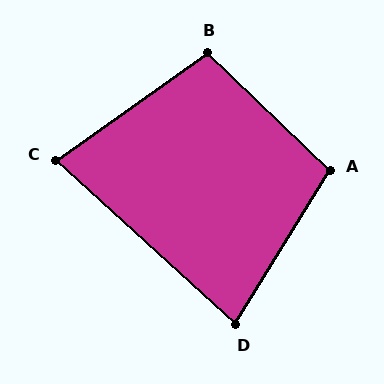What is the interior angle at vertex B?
Approximately 101 degrees (obtuse).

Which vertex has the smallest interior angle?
C, at approximately 78 degrees.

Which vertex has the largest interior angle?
A, at approximately 102 degrees.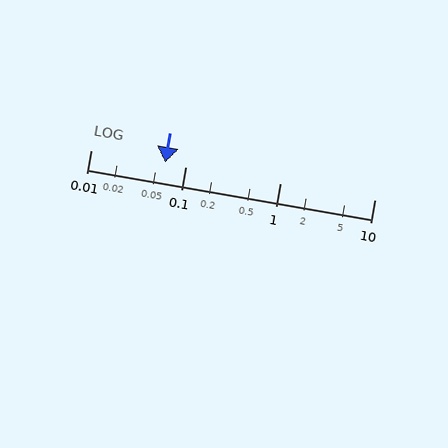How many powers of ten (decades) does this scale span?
The scale spans 3 decades, from 0.01 to 10.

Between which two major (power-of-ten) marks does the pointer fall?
The pointer is between 0.01 and 0.1.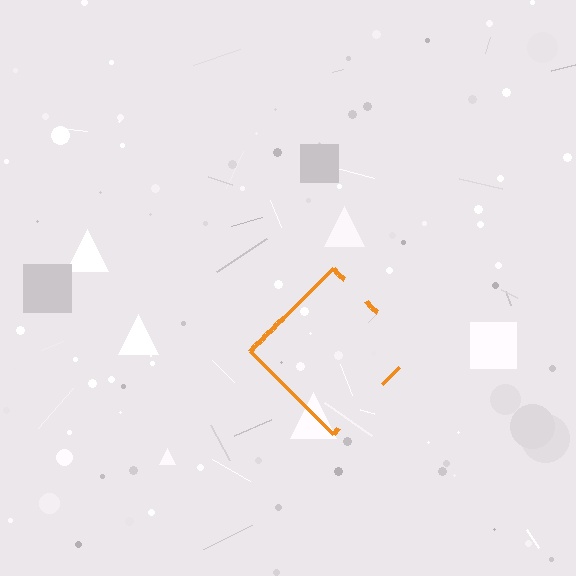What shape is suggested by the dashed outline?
The dashed outline suggests a diamond.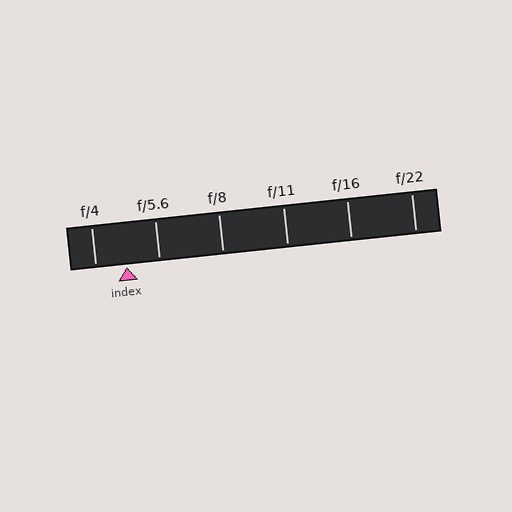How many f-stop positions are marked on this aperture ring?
There are 6 f-stop positions marked.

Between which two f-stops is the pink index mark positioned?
The index mark is between f/4 and f/5.6.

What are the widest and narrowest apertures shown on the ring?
The widest aperture shown is f/4 and the narrowest is f/22.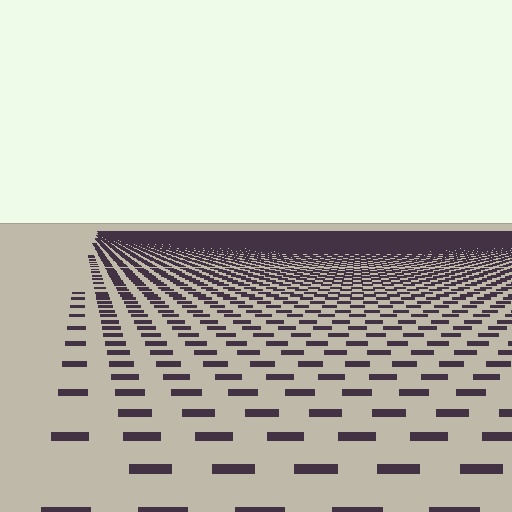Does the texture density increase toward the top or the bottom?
Density increases toward the top.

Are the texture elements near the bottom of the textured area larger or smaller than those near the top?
Larger. Near the bottom, elements are closer to the viewer and appear at a bigger on-screen size.